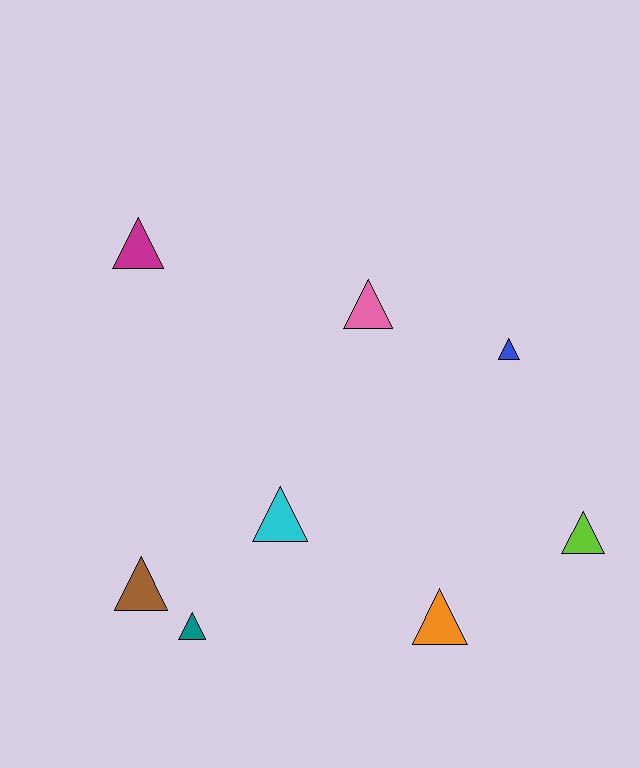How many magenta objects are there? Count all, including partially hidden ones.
There is 1 magenta object.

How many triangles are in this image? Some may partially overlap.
There are 8 triangles.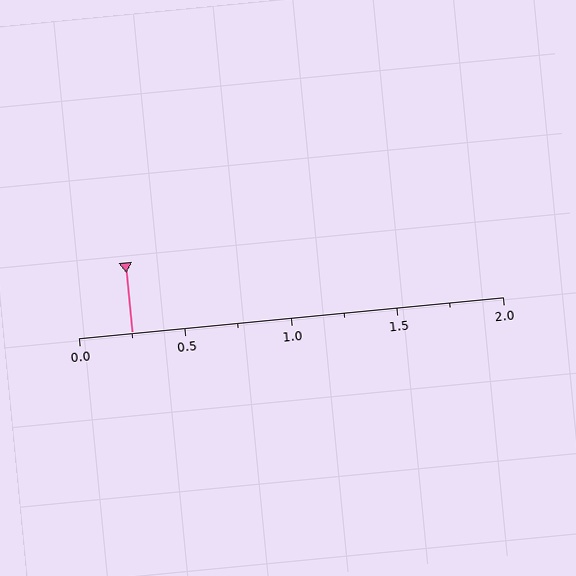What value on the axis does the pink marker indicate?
The marker indicates approximately 0.25.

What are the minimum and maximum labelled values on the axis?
The axis runs from 0.0 to 2.0.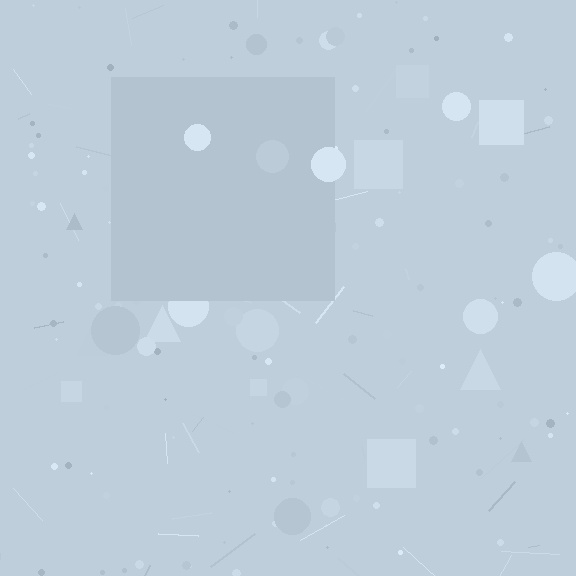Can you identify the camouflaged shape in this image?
The camouflaged shape is a square.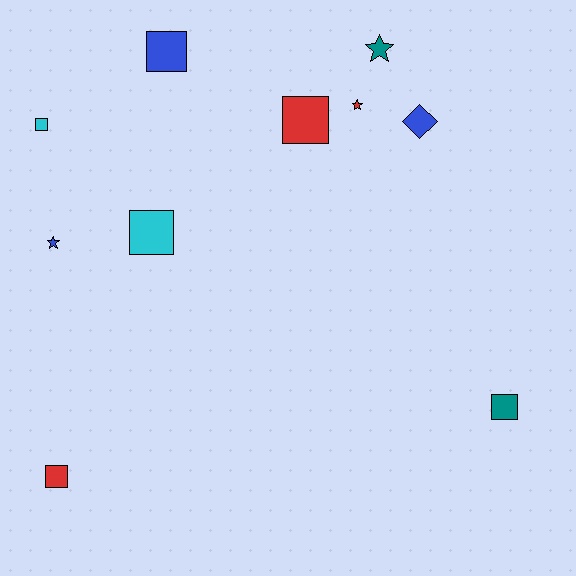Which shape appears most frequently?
Square, with 6 objects.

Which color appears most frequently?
Red, with 3 objects.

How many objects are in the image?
There are 10 objects.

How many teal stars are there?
There is 1 teal star.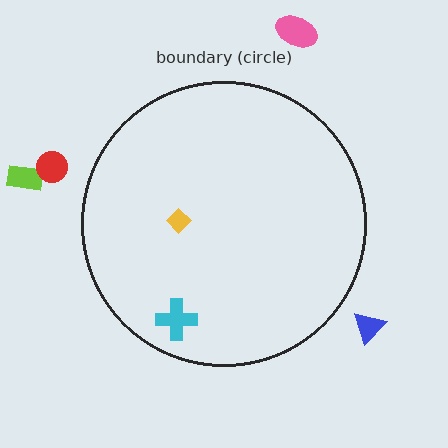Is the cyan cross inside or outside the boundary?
Inside.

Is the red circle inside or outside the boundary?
Outside.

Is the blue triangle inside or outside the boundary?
Outside.